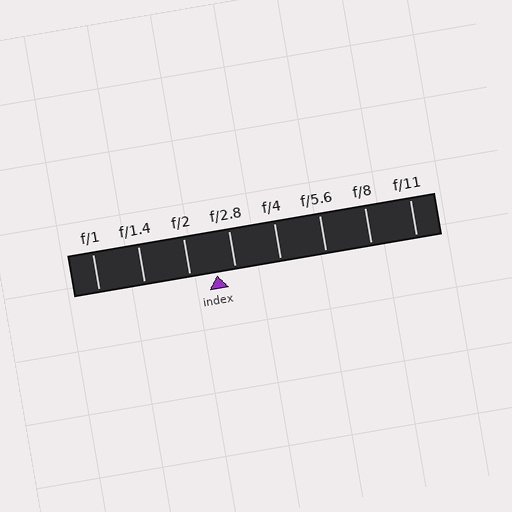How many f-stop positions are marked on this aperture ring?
There are 8 f-stop positions marked.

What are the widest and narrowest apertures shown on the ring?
The widest aperture shown is f/1 and the narrowest is f/11.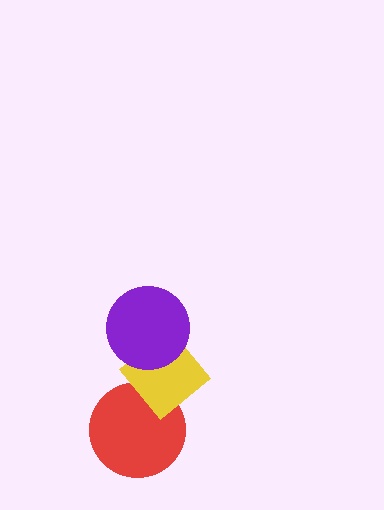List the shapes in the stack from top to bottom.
From top to bottom: the purple circle, the yellow diamond, the red circle.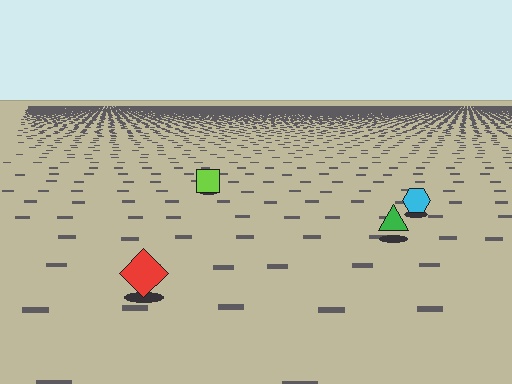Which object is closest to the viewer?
The red diamond is closest. The texture marks near it are larger and more spread out.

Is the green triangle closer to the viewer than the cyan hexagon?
Yes. The green triangle is closer — you can tell from the texture gradient: the ground texture is coarser near it.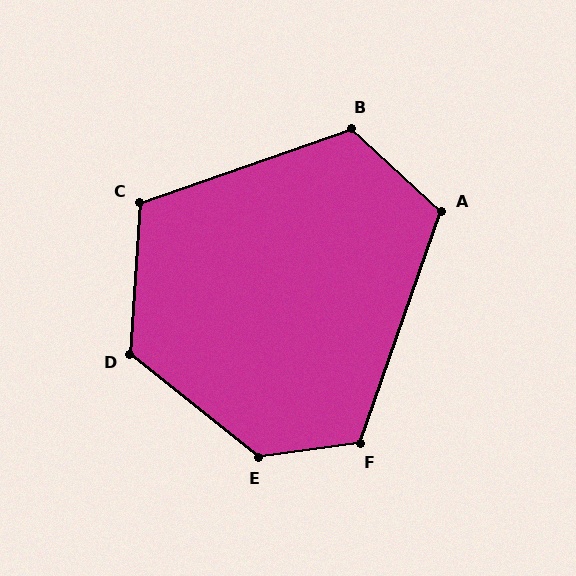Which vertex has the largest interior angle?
E, at approximately 134 degrees.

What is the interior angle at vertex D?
Approximately 125 degrees (obtuse).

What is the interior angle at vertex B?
Approximately 118 degrees (obtuse).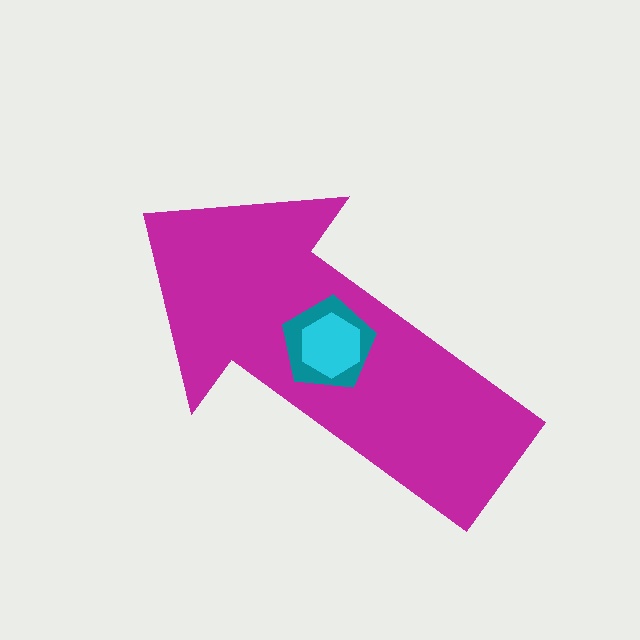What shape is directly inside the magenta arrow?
The teal pentagon.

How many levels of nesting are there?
3.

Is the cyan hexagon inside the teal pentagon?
Yes.